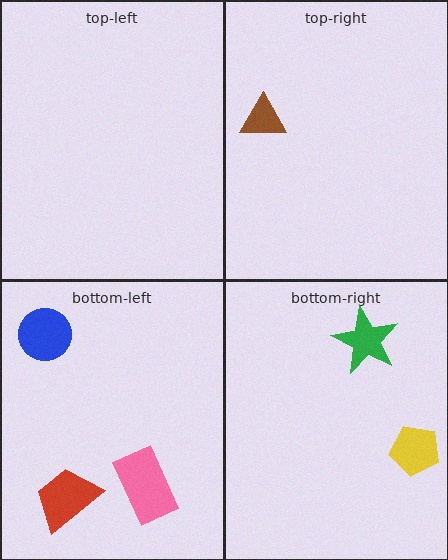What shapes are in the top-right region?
The brown triangle.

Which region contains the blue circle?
The bottom-left region.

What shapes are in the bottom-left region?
The blue circle, the pink rectangle, the red trapezoid.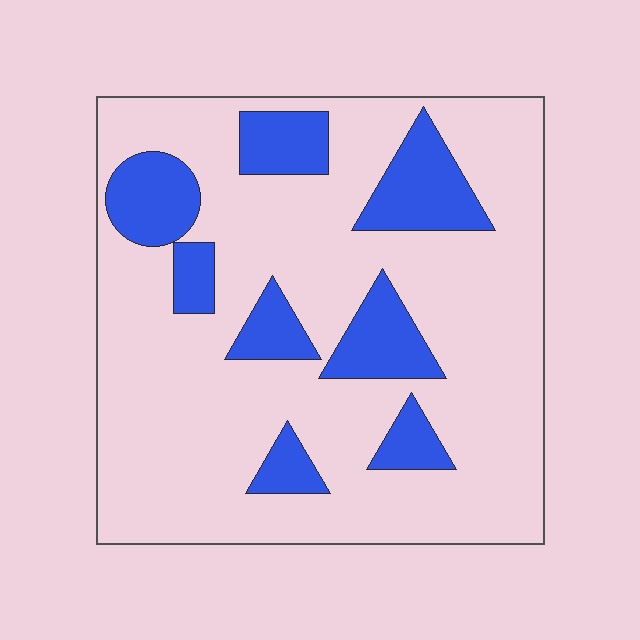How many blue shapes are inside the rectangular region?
8.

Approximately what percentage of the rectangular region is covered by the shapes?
Approximately 20%.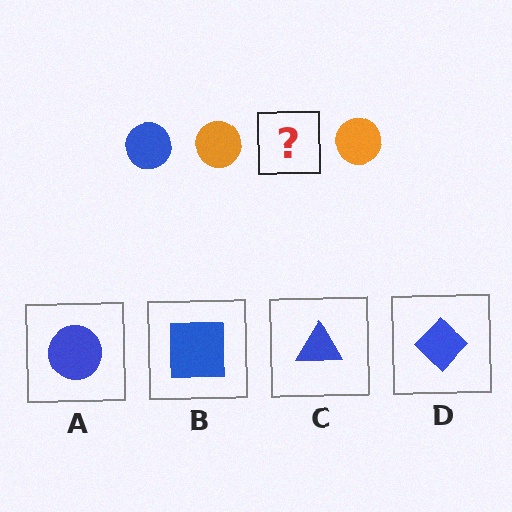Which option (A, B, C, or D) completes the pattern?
A.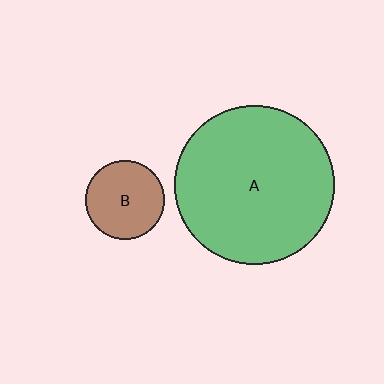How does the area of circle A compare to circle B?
Approximately 4.1 times.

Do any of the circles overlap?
No, none of the circles overlap.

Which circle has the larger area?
Circle A (green).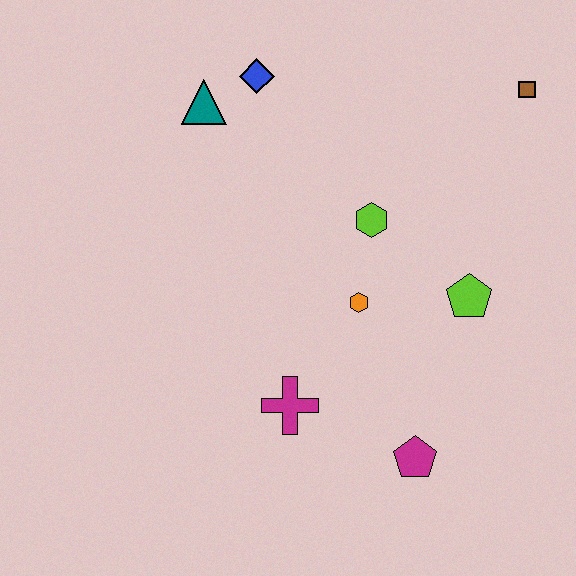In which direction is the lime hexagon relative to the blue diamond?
The lime hexagon is below the blue diamond.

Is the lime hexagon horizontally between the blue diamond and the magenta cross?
No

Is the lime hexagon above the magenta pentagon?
Yes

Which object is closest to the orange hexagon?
The lime hexagon is closest to the orange hexagon.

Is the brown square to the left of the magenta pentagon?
No